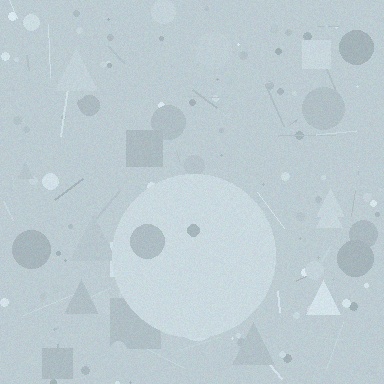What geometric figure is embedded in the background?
A circle is embedded in the background.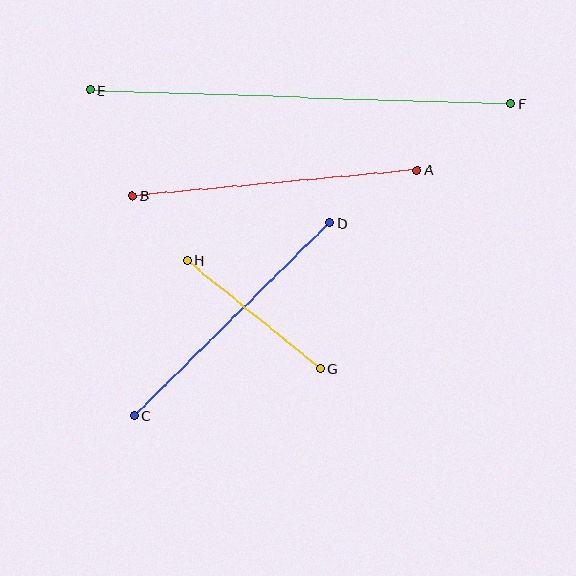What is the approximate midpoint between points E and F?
The midpoint is at approximately (300, 97) pixels.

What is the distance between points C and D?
The distance is approximately 274 pixels.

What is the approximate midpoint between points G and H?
The midpoint is at approximately (253, 314) pixels.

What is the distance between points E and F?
The distance is approximately 422 pixels.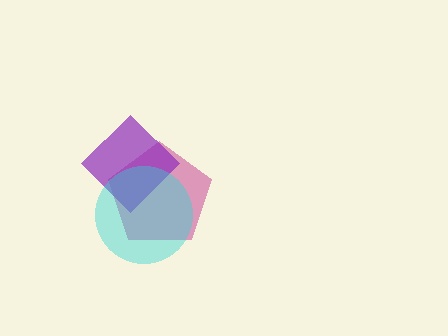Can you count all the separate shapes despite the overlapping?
Yes, there are 3 separate shapes.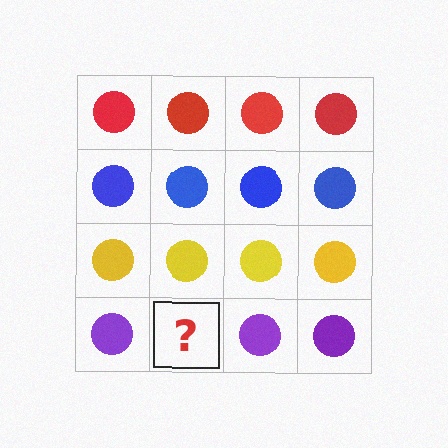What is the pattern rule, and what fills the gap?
The rule is that each row has a consistent color. The gap should be filled with a purple circle.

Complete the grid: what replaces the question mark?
The question mark should be replaced with a purple circle.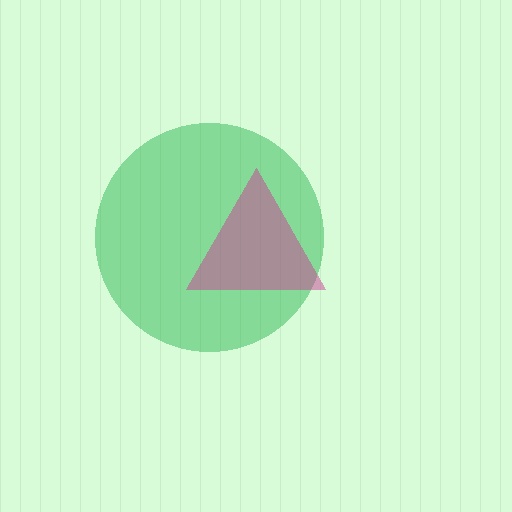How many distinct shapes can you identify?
There are 2 distinct shapes: a green circle, a magenta triangle.